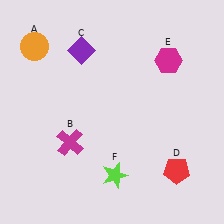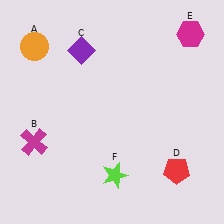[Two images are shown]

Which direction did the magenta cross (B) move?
The magenta cross (B) moved left.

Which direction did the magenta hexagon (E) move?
The magenta hexagon (E) moved up.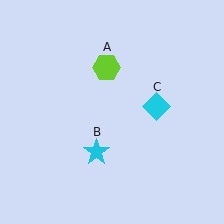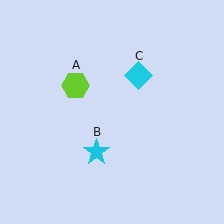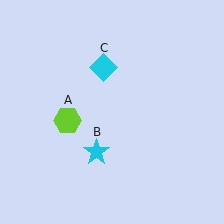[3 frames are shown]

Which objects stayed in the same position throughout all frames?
Cyan star (object B) remained stationary.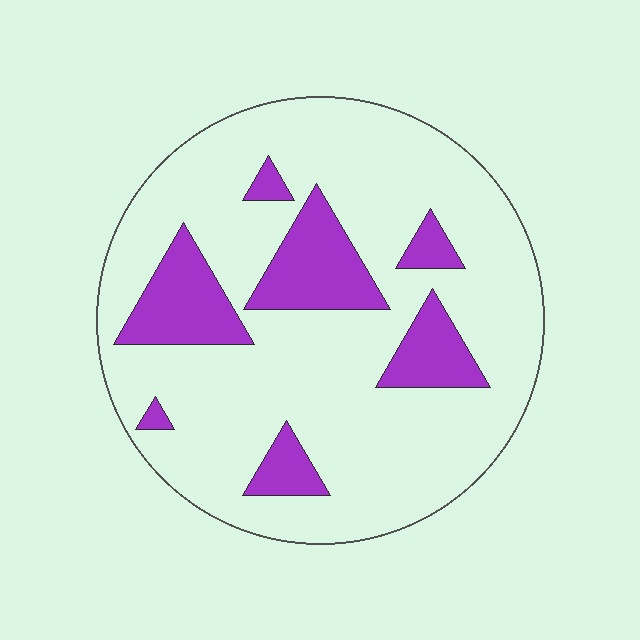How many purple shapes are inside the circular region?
7.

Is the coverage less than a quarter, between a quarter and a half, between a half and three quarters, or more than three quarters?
Less than a quarter.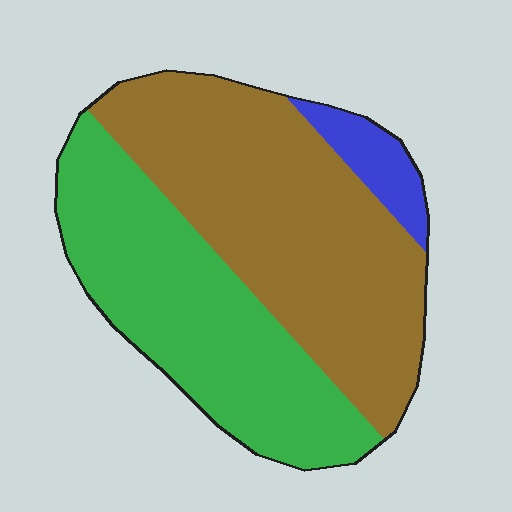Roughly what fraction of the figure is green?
Green covers roughly 40% of the figure.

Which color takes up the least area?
Blue, at roughly 5%.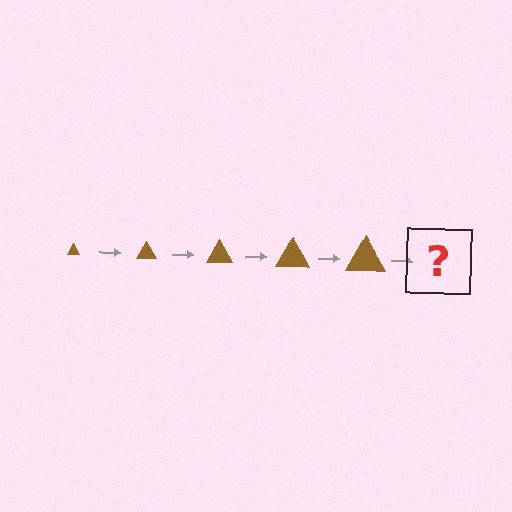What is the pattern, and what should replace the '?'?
The pattern is that the triangle gets progressively larger each step. The '?' should be a brown triangle, larger than the previous one.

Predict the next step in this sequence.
The next step is a brown triangle, larger than the previous one.